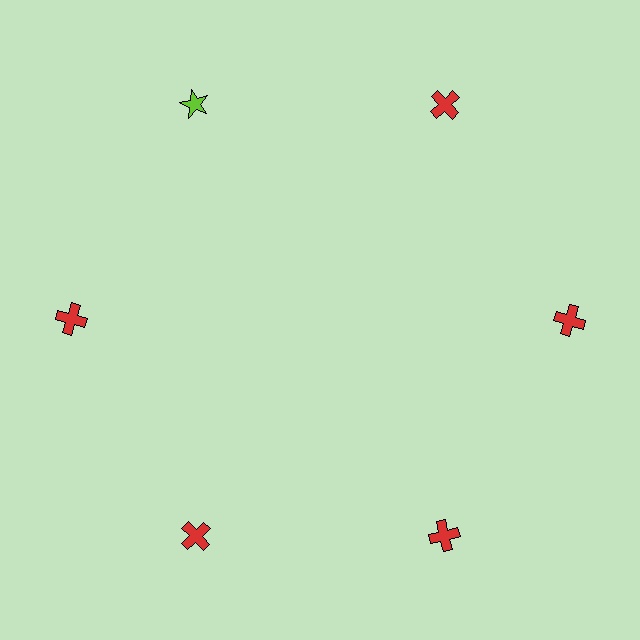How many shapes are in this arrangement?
There are 6 shapes arranged in a ring pattern.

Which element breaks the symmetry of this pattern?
The lime star at roughly the 11 o'clock position breaks the symmetry. All other shapes are red crosses.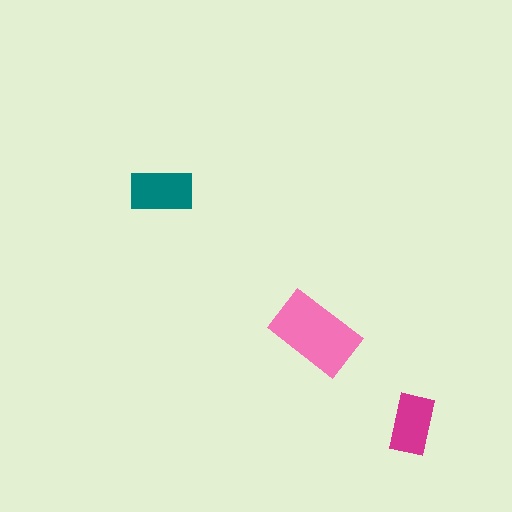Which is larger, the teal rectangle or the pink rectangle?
The pink one.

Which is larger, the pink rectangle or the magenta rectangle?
The pink one.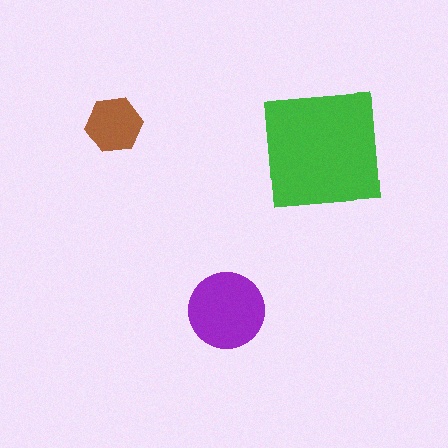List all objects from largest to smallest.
The green square, the purple circle, the brown hexagon.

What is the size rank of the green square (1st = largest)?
1st.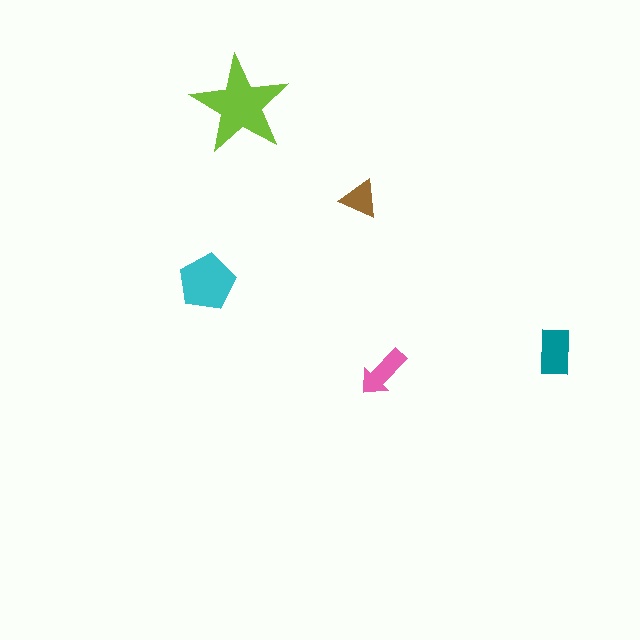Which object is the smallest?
The brown triangle.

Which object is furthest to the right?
The teal rectangle is rightmost.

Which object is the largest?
The lime star.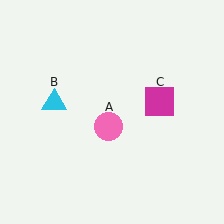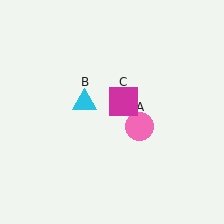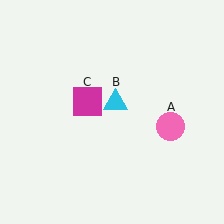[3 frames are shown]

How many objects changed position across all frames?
3 objects changed position: pink circle (object A), cyan triangle (object B), magenta square (object C).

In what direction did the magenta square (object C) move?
The magenta square (object C) moved left.